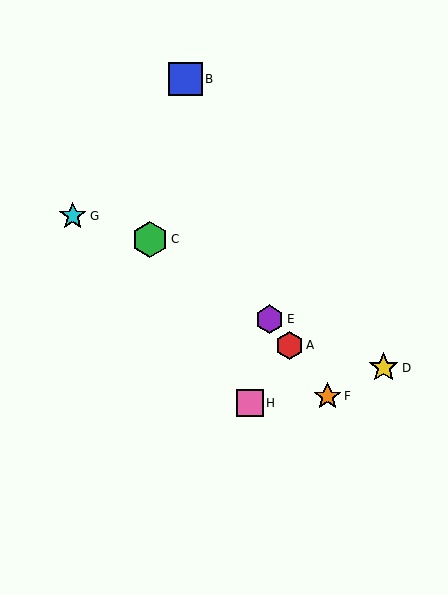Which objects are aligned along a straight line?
Objects A, E, F are aligned along a straight line.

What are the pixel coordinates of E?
Object E is at (270, 319).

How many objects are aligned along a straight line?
3 objects (A, E, F) are aligned along a straight line.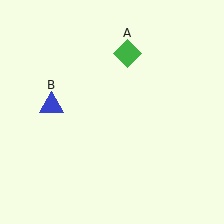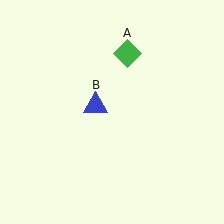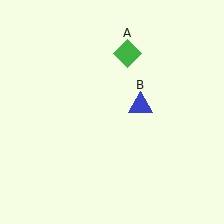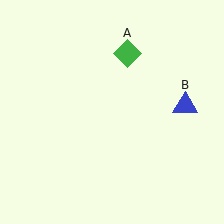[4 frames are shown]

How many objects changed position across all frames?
1 object changed position: blue triangle (object B).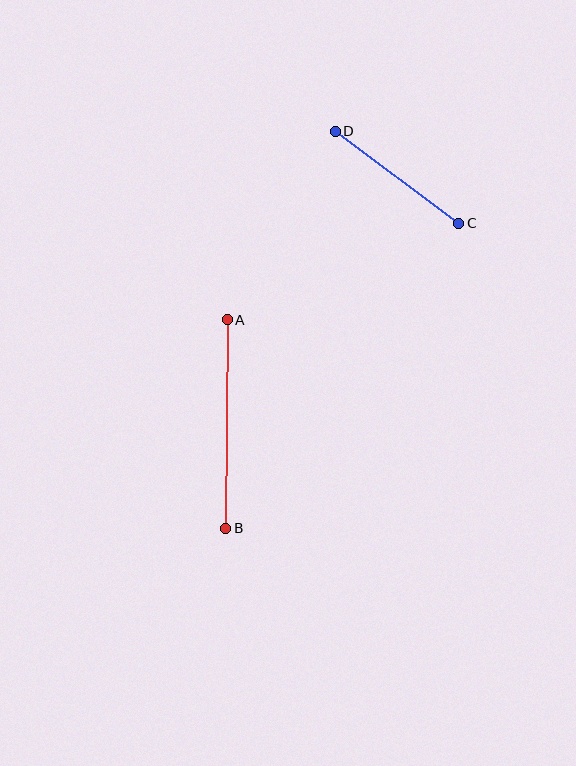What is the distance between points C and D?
The distance is approximately 154 pixels.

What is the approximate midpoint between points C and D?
The midpoint is at approximately (397, 177) pixels.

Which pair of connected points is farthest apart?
Points A and B are farthest apart.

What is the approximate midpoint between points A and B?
The midpoint is at approximately (226, 424) pixels.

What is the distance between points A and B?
The distance is approximately 209 pixels.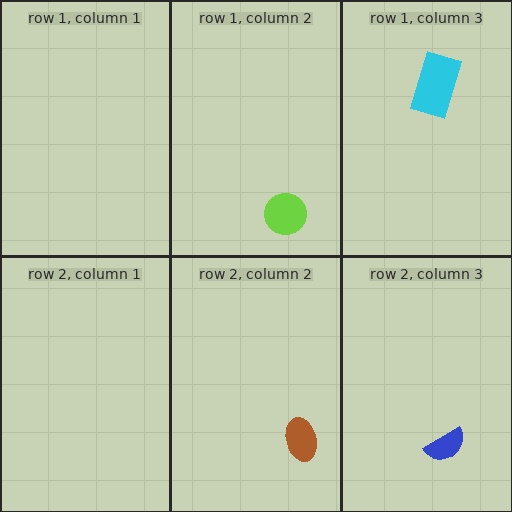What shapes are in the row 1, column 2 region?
The lime circle.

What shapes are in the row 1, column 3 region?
The cyan rectangle.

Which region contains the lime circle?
The row 1, column 2 region.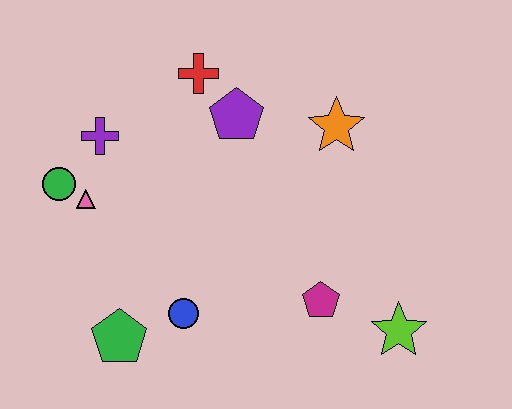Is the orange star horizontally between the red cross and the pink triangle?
No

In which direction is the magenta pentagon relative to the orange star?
The magenta pentagon is below the orange star.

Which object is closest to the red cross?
The purple pentagon is closest to the red cross.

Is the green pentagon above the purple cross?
No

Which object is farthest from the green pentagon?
The orange star is farthest from the green pentagon.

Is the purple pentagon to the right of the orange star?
No